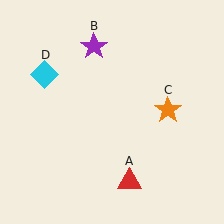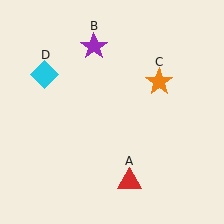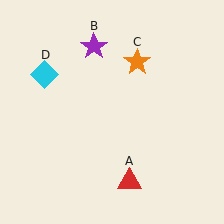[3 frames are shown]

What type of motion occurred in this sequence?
The orange star (object C) rotated counterclockwise around the center of the scene.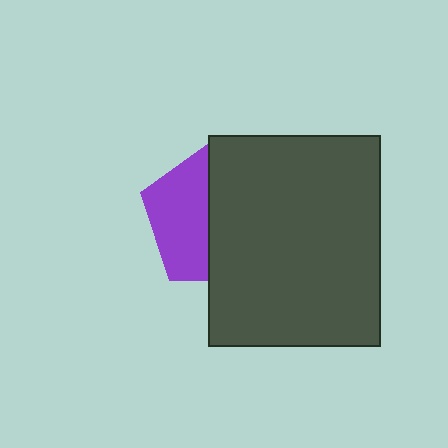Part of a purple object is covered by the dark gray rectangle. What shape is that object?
It is a pentagon.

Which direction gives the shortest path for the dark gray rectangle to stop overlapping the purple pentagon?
Moving right gives the shortest separation.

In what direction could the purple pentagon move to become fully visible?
The purple pentagon could move left. That would shift it out from behind the dark gray rectangle entirely.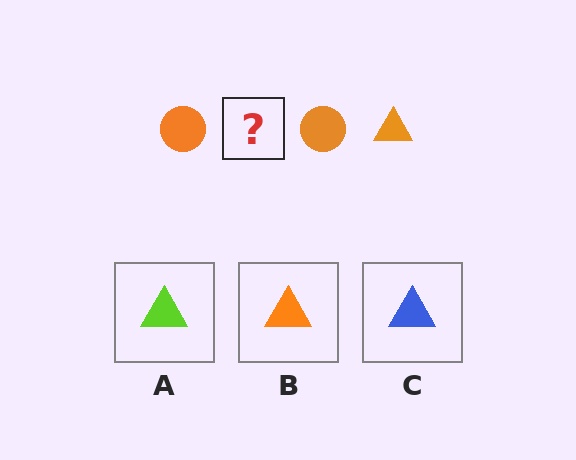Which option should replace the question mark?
Option B.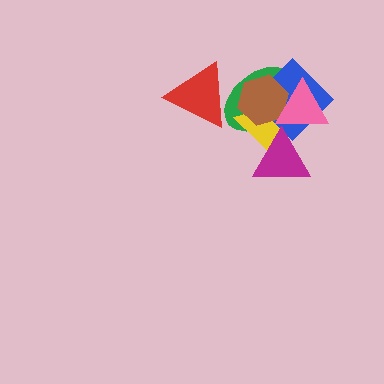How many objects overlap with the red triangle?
1 object overlaps with the red triangle.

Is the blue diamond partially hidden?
Yes, it is partially covered by another shape.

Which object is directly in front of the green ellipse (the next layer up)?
The yellow triangle is directly in front of the green ellipse.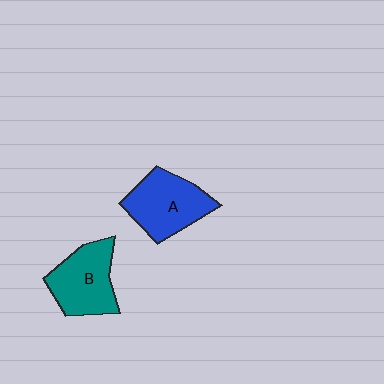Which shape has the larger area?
Shape A (blue).